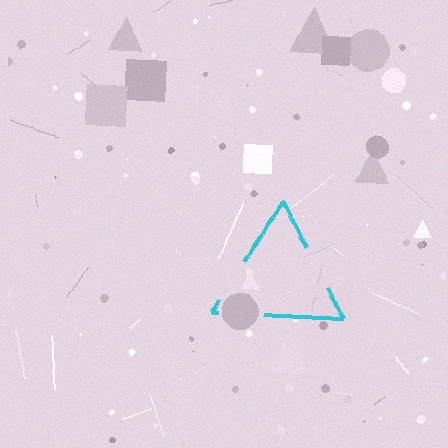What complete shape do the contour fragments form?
The contour fragments form a triangle.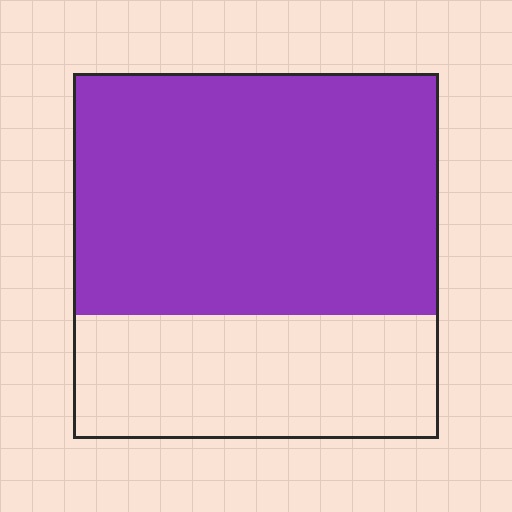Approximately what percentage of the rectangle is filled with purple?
Approximately 65%.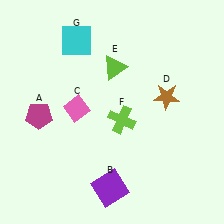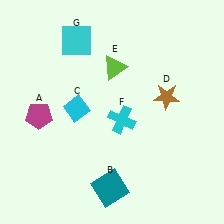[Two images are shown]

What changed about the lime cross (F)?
In Image 1, F is lime. In Image 2, it changed to cyan.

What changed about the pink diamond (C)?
In Image 1, C is pink. In Image 2, it changed to cyan.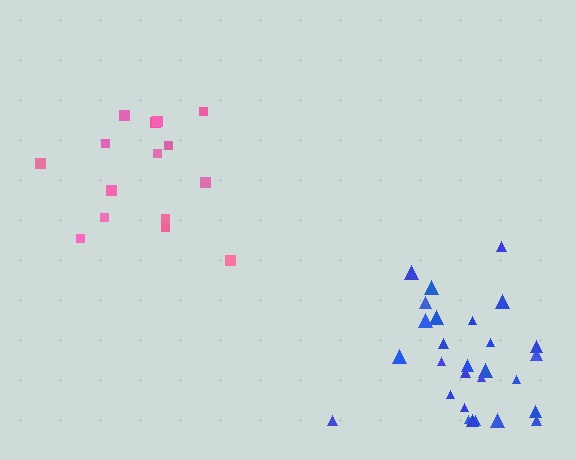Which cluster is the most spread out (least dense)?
Blue.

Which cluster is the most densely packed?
Pink.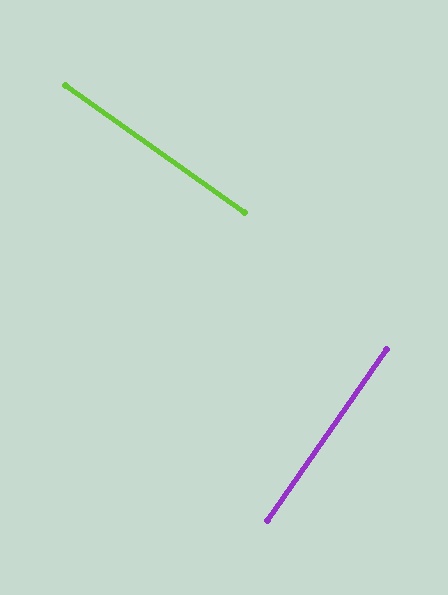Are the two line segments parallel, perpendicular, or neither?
Perpendicular — they meet at approximately 90°.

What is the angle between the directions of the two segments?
Approximately 90 degrees.